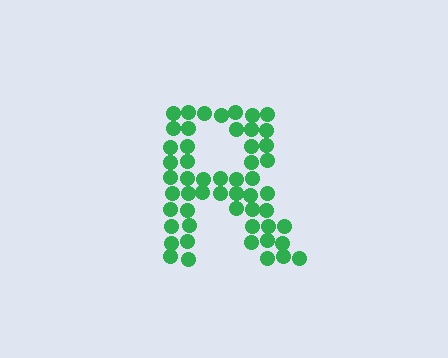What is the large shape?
The large shape is the letter R.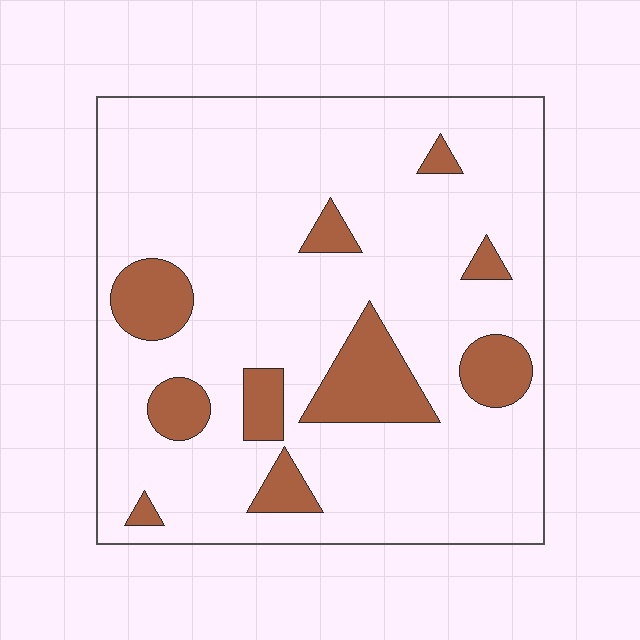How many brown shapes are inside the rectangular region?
10.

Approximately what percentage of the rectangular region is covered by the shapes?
Approximately 15%.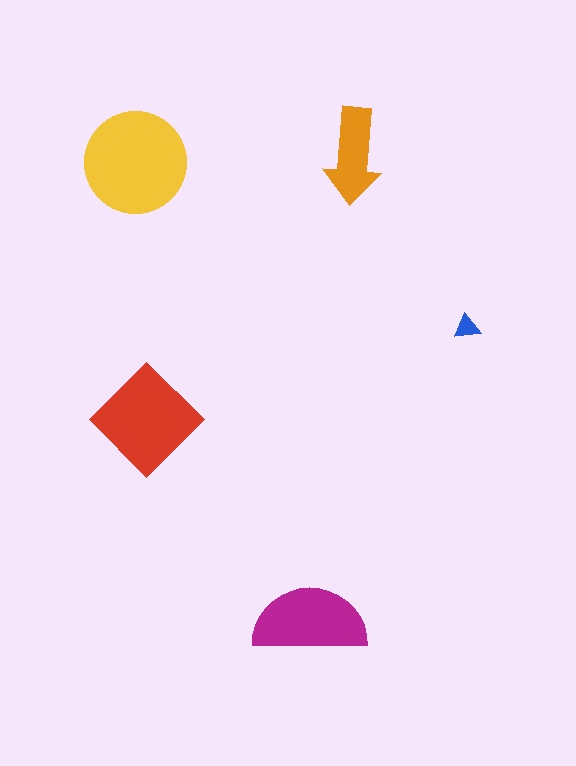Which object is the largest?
The yellow circle.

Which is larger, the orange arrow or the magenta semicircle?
The magenta semicircle.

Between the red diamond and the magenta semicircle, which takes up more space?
The red diamond.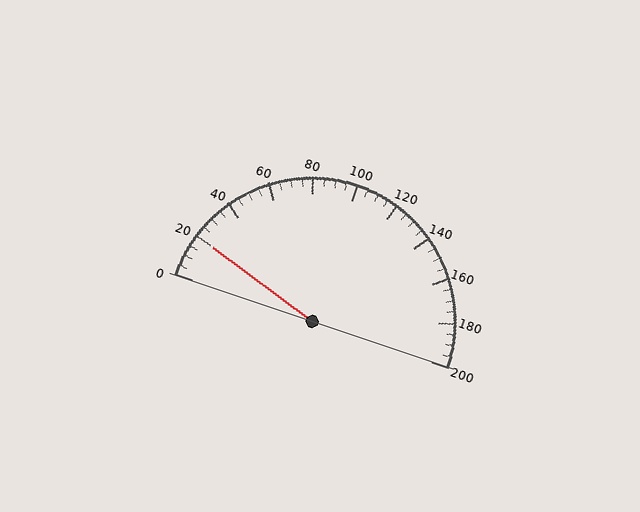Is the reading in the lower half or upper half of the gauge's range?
The reading is in the lower half of the range (0 to 200).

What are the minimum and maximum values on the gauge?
The gauge ranges from 0 to 200.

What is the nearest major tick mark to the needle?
The nearest major tick mark is 20.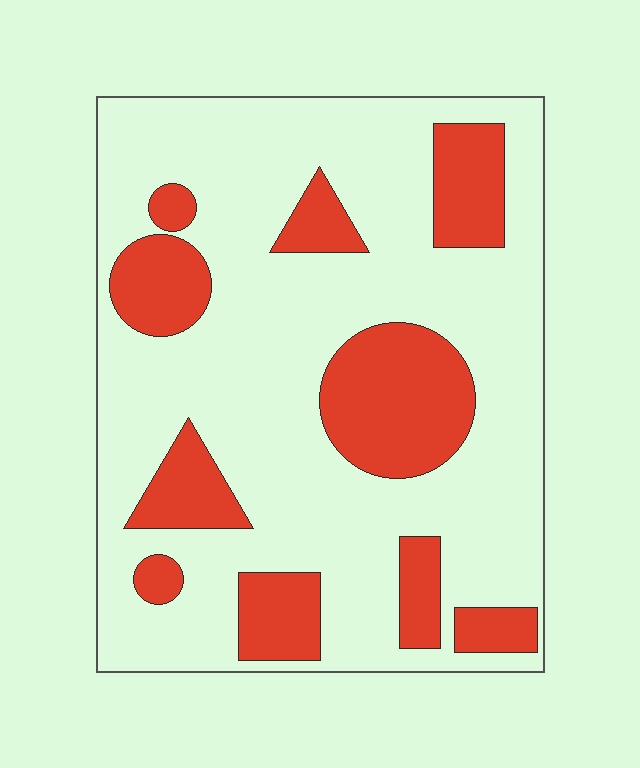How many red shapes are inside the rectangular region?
10.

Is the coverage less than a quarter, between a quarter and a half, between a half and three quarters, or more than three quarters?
Between a quarter and a half.